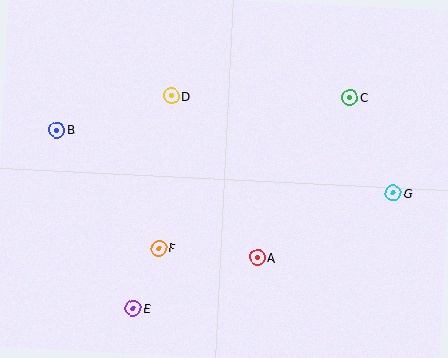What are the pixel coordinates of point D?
Point D is at (171, 96).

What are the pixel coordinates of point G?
Point G is at (393, 193).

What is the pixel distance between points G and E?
The distance between G and E is 284 pixels.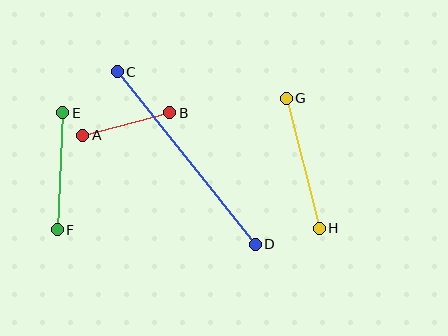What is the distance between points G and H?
The distance is approximately 134 pixels.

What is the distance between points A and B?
The distance is approximately 90 pixels.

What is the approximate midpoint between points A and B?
The midpoint is at approximately (126, 124) pixels.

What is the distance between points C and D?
The distance is approximately 221 pixels.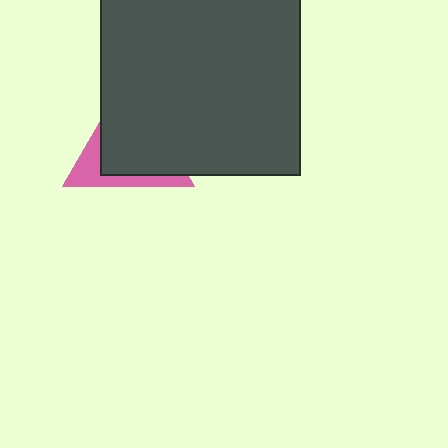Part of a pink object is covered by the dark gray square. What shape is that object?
It is a triangle.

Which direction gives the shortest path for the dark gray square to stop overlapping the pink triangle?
Moving toward the upper-right gives the shortest separation.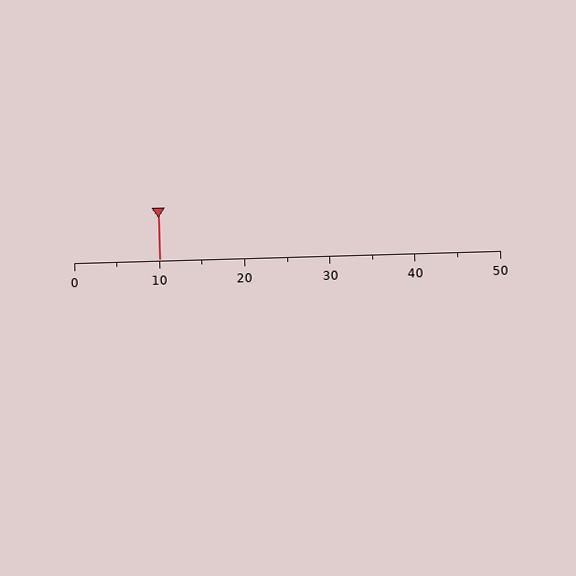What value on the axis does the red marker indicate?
The marker indicates approximately 10.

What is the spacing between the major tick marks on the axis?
The major ticks are spaced 10 apart.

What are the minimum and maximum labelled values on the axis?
The axis runs from 0 to 50.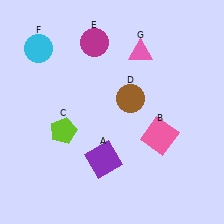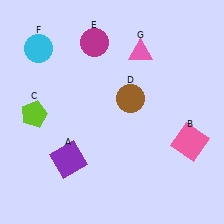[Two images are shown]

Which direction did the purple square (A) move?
The purple square (A) moved left.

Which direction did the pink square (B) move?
The pink square (B) moved right.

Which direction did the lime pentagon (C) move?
The lime pentagon (C) moved left.